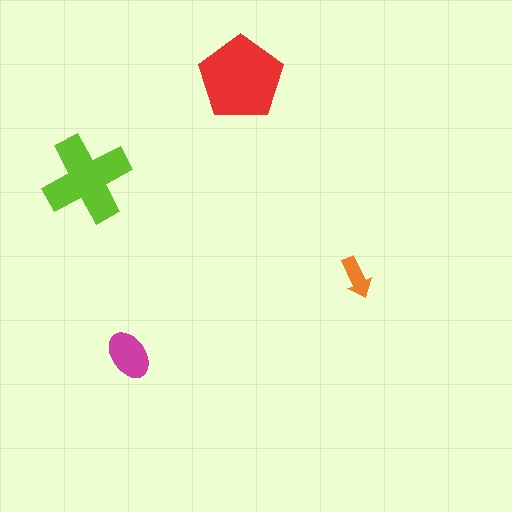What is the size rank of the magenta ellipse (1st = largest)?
3rd.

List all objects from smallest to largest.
The orange arrow, the magenta ellipse, the lime cross, the red pentagon.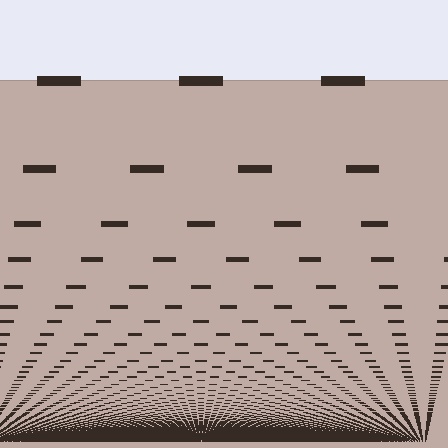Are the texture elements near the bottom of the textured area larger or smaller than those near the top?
Smaller. The gradient is inverted — elements near the bottom are smaller and denser.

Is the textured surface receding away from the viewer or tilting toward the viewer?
The surface appears to tilt toward the viewer. Texture elements get larger and sparser toward the top.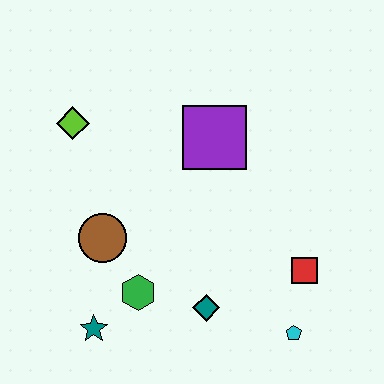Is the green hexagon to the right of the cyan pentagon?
No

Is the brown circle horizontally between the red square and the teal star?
Yes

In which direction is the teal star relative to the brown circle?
The teal star is below the brown circle.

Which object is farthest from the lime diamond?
The cyan pentagon is farthest from the lime diamond.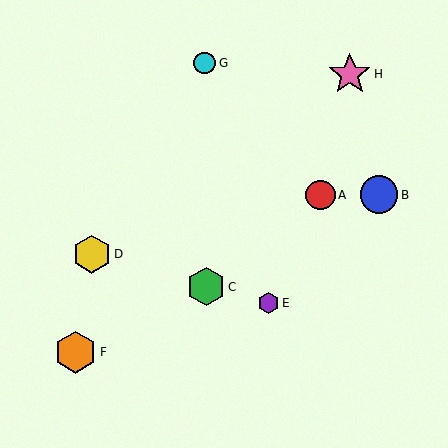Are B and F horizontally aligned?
No, B is at y≈195 and F is at y≈352.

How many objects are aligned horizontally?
2 objects (A, B) are aligned horizontally.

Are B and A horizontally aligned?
Yes, both are at y≈195.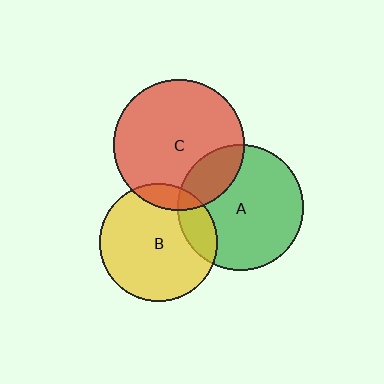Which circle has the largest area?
Circle C (red).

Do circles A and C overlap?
Yes.